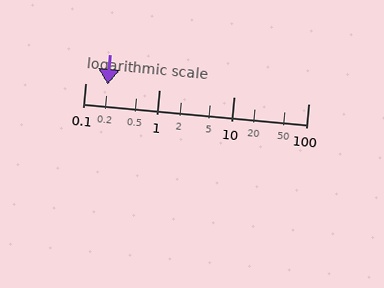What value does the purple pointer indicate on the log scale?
The pointer indicates approximately 0.2.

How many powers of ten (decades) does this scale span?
The scale spans 3 decades, from 0.1 to 100.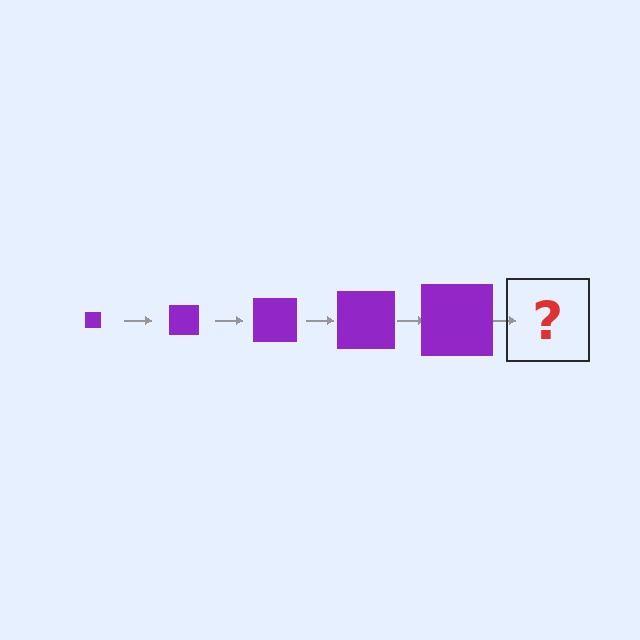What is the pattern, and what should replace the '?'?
The pattern is that the square gets progressively larger each step. The '?' should be a purple square, larger than the previous one.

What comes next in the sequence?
The next element should be a purple square, larger than the previous one.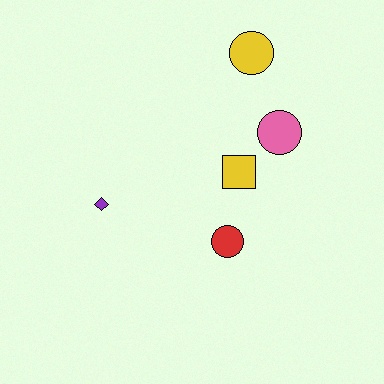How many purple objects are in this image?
There is 1 purple object.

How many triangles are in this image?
There are no triangles.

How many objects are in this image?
There are 5 objects.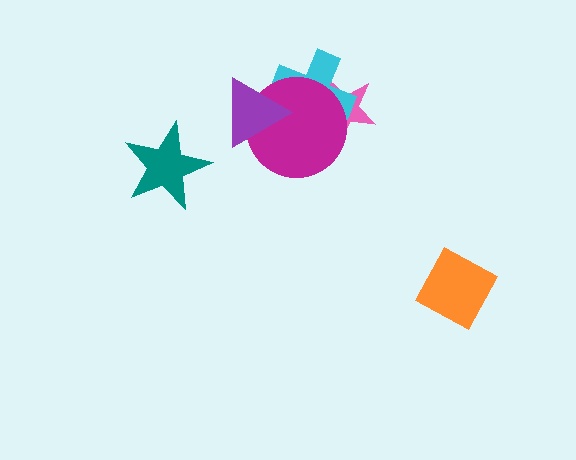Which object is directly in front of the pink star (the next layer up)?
The cyan cross is directly in front of the pink star.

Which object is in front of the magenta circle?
The purple triangle is in front of the magenta circle.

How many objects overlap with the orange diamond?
0 objects overlap with the orange diamond.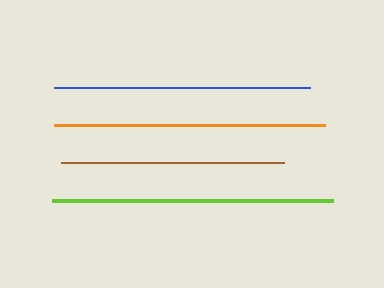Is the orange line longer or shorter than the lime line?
The lime line is longer than the orange line.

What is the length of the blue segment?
The blue segment is approximately 256 pixels long.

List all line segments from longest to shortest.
From longest to shortest: lime, orange, blue, brown.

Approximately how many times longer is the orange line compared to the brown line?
The orange line is approximately 1.2 times the length of the brown line.